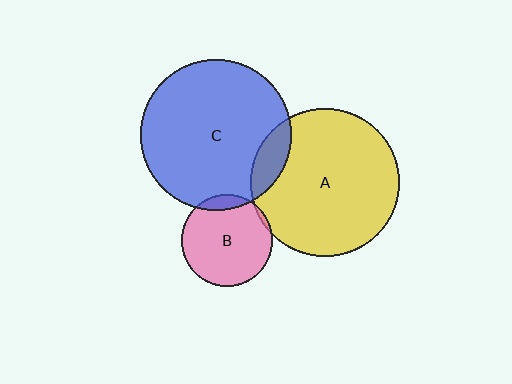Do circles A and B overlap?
Yes.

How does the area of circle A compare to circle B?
Approximately 2.6 times.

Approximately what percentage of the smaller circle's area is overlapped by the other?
Approximately 5%.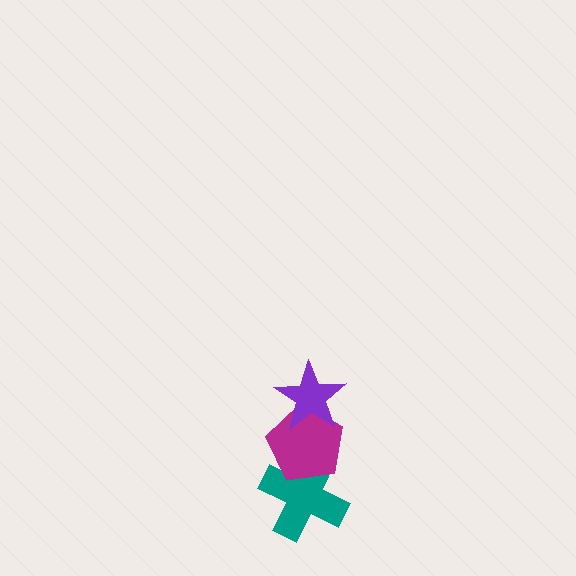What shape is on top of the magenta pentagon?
The purple star is on top of the magenta pentagon.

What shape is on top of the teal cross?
The magenta pentagon is on top of the teal cross.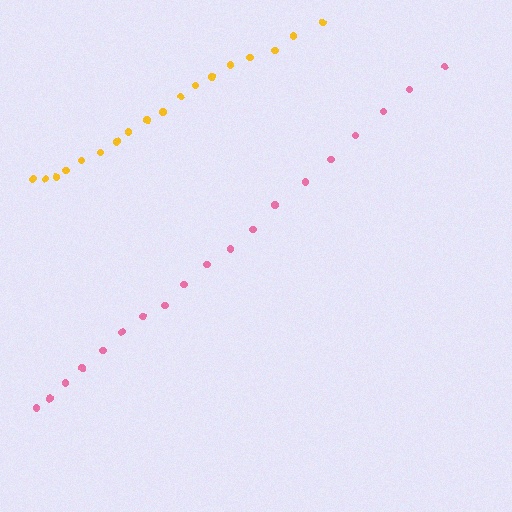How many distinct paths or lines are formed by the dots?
There are 2 distinct paths.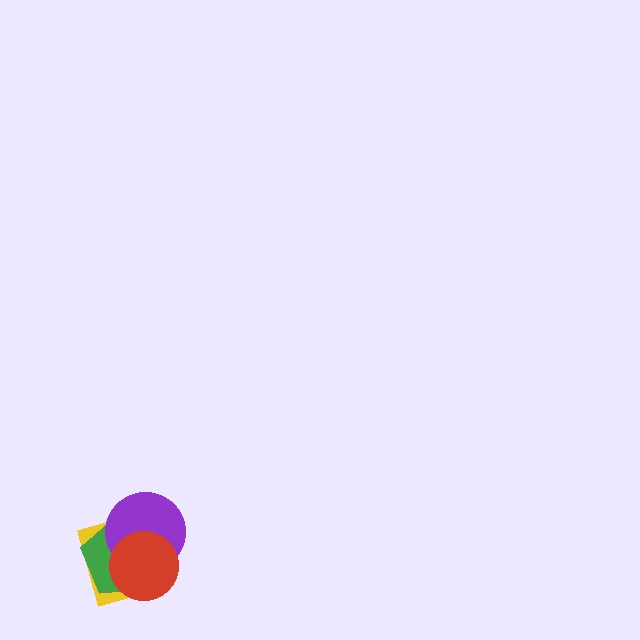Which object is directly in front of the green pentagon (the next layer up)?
The purple circle is directly in front of the green pentagon.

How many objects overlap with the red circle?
3 objects overlap with the red circle.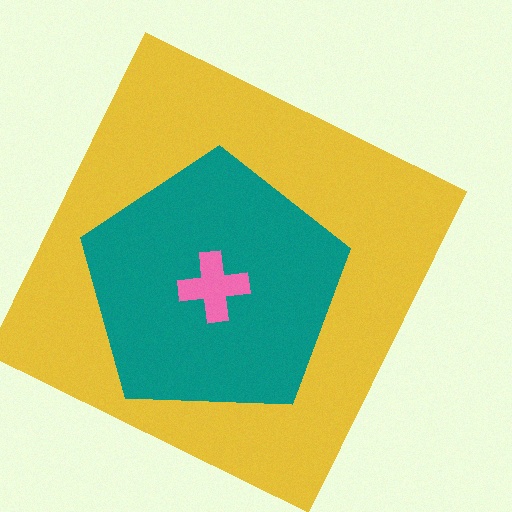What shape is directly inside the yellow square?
The teal pentagon.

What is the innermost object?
The pink cross.